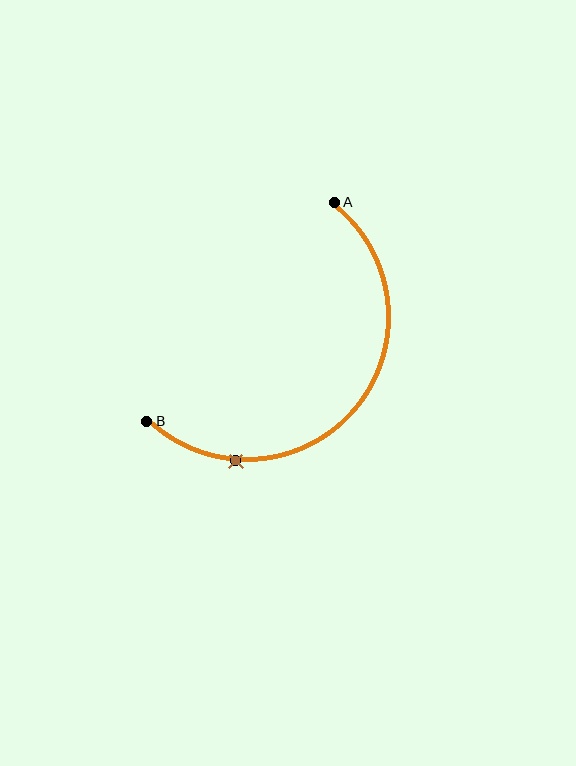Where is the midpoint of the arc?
The arc midpoint is the point on the curve farthest from the straight line joining A and B. It sits below and to the right of that line.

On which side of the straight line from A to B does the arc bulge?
The arc bulges below and to the right of the straight line connecting A and B.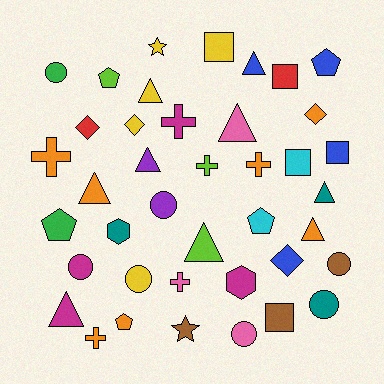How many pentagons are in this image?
There are 5 pentagons.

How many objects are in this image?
There are 40 objects.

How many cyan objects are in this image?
There are 2 cyan objects.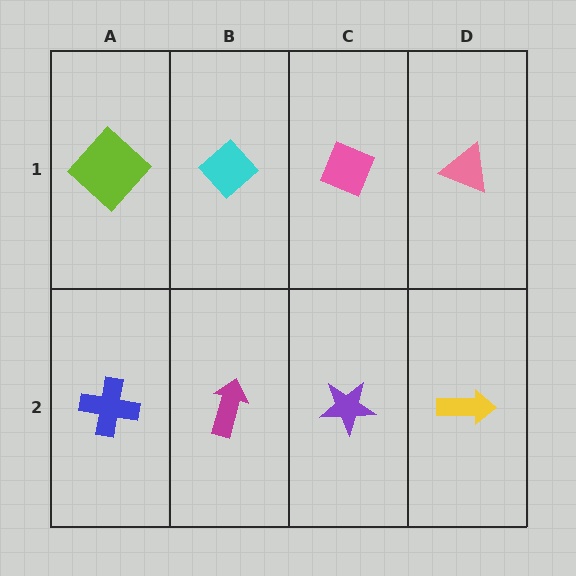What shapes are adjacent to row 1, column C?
A purple star (row 2, column C), a cyan diamond (row 1, column B), a pink triangle (row 1, column D).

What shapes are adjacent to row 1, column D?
A yellow arrow (row 2, column D), a pink diamond (row 1, column C).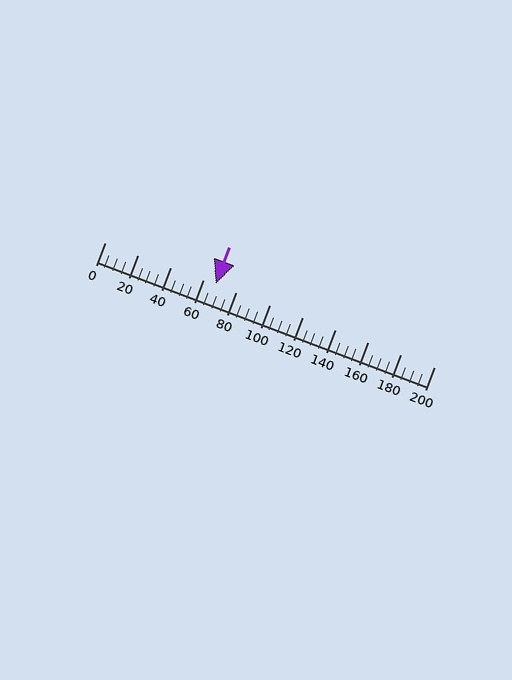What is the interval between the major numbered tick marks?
The major tick marks are spaced 20 units apart.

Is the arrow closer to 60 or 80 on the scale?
The arrow is closer to 60.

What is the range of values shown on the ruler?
The ruler shows values from 0 to 200.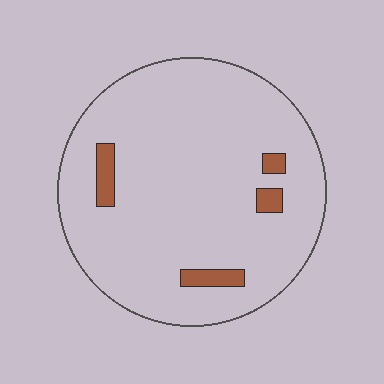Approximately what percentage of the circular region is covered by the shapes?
Approximately 5%.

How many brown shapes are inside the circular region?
4.